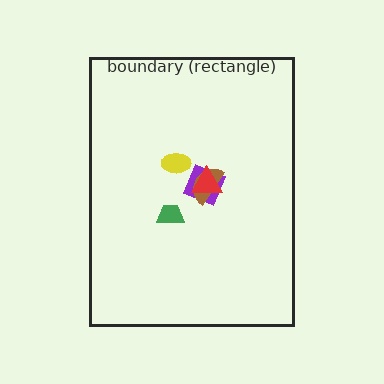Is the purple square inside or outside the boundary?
Inside.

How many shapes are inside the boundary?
5 inside, 0 outside.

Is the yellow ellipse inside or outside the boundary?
Inside.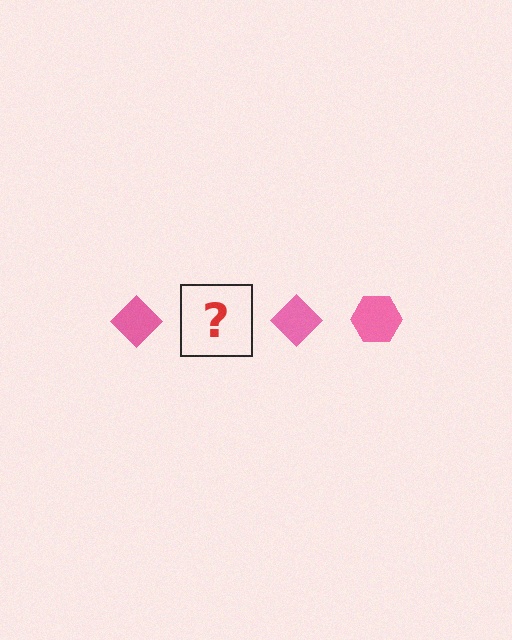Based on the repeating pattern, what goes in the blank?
The blank should be a pink hexagon.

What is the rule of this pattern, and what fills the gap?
The rule is that the pattern cycles through diamond, hexagon shapes in pink. The gap should be filled with a pink hexagon.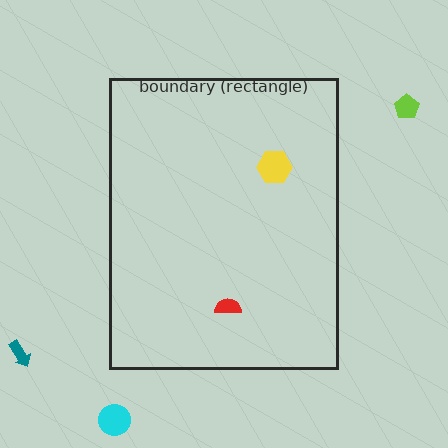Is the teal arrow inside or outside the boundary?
Outside.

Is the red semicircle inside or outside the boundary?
Inside.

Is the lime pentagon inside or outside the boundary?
Outside.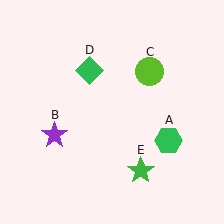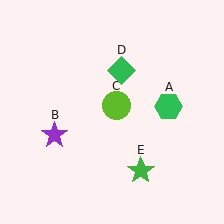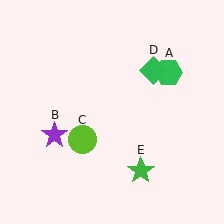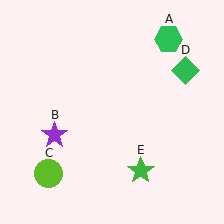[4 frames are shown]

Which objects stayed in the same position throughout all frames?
Purple star (object B) and green star (object E) remained stationary.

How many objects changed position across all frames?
3 objects changed position: green hexagon (object A), lime circle (object C), green diamond (object D).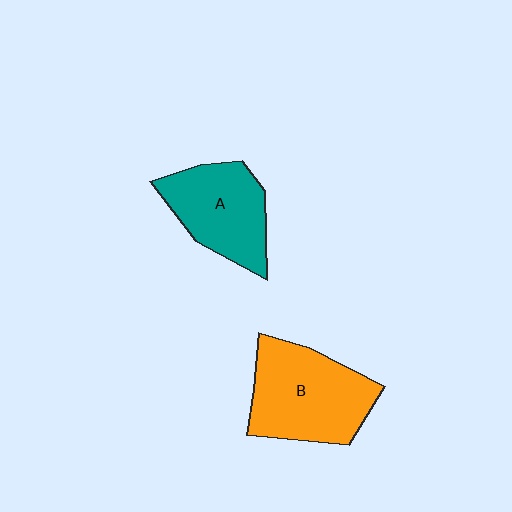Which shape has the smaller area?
Shape A (teal).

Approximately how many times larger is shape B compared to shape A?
Approximately 1.2 times.